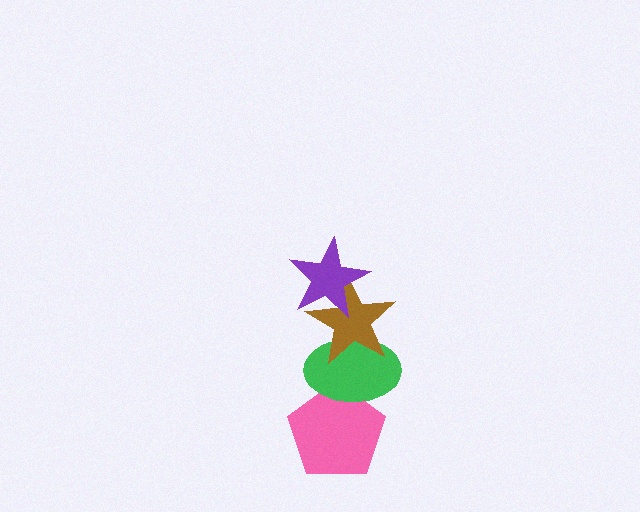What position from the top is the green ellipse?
The green ellipse is 3rd from the top.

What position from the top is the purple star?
The purple star is 1st from the top.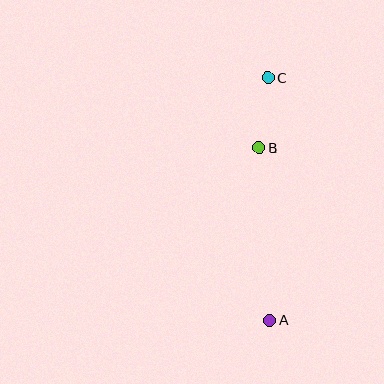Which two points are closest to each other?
Points B and C are closest to each other.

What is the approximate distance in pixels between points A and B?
The distance between A and B is approximately 173 pixels.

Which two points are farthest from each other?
Points A and C are farthest from each other.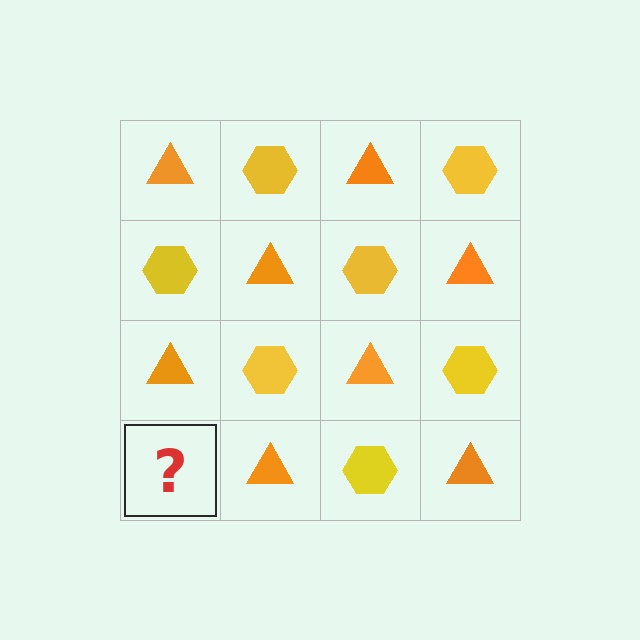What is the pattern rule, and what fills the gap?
The rule is that it alternates orange triangle and yellow hexagon in a checkerboard pattern. The gap should be filled with a yellow hexagon.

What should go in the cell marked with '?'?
The missing cell should contain a yellow hexagon.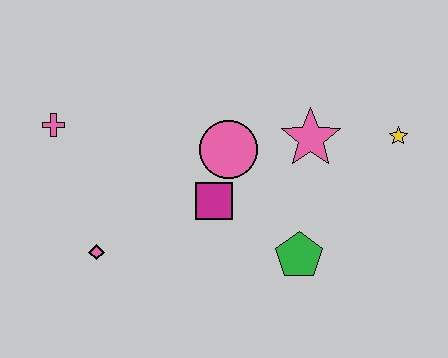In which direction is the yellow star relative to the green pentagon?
The yellow star is above the green pentagon.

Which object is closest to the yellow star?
The pink star is closest to the yellow star.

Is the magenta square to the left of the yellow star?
Yes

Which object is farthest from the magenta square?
The yellow star is farthest from the magenta square.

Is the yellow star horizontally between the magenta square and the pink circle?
No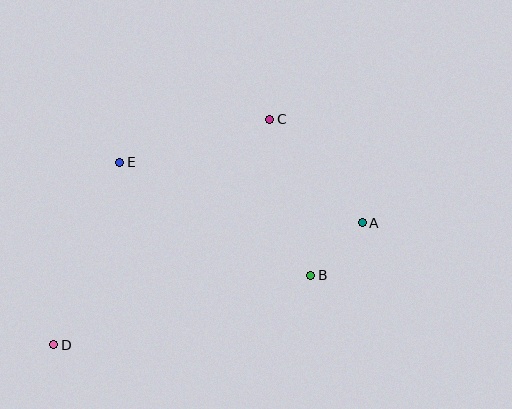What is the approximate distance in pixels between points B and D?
The distance between B and D is approximately 267 pixels.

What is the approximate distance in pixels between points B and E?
The distance between B and E is approximately 222 pixels.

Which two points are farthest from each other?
Points A and D are farthest from each other.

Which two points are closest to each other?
Points A and B are closest to each other.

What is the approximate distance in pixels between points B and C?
The distance between B and C is approximately 161 pixels.